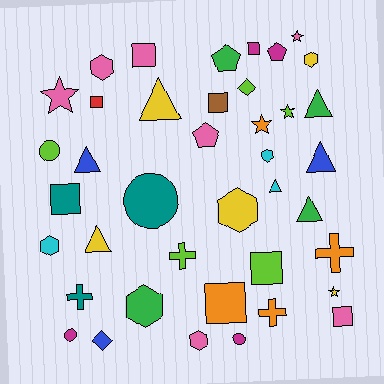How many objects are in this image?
There are 40 objects.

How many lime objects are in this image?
There are 5 lime objects.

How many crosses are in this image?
There are 4 crosses.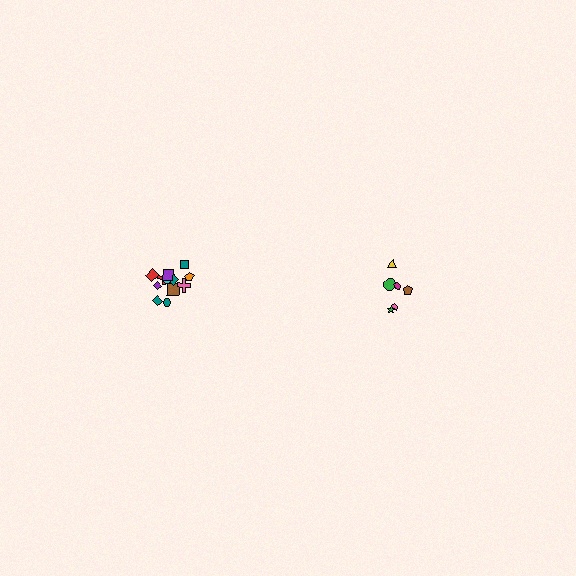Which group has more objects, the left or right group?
The left group.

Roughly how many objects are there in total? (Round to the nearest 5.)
Roughly 20 objects in total.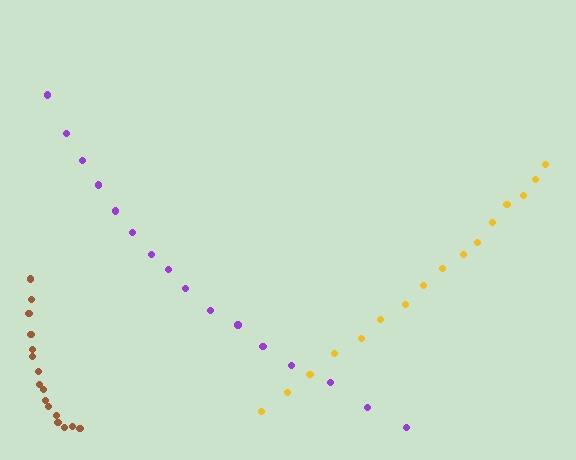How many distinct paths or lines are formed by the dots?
There are 3 distinct paths.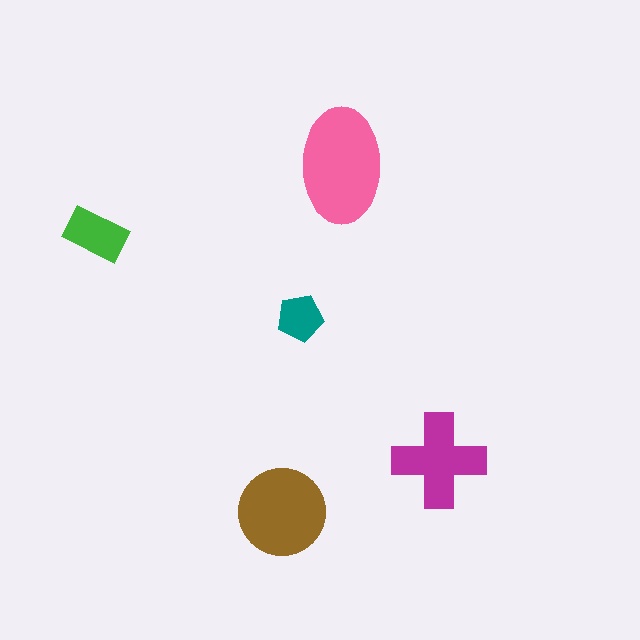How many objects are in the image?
There are 5 objects in the image.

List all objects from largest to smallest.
The pink ellipse, the brown circle, the magenta cross, the green rectangle, the teal pentagon.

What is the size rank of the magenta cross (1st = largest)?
3rd.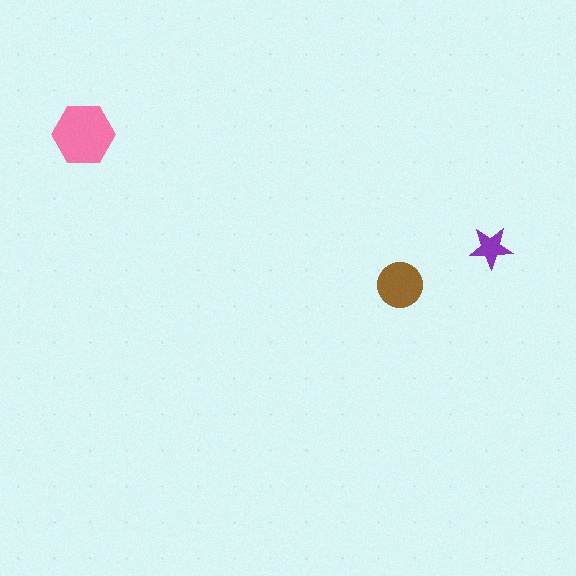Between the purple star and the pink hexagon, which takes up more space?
The pink hexagon.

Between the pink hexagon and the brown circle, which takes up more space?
The pink hexagon.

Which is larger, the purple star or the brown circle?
The brown circle.